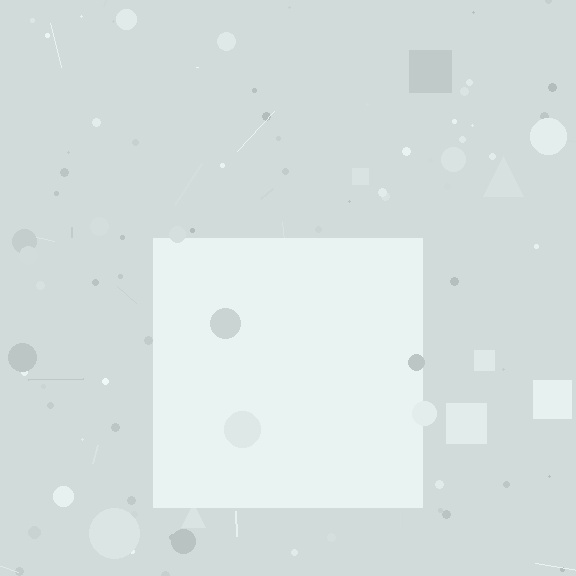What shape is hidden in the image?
A square is hidden in the image.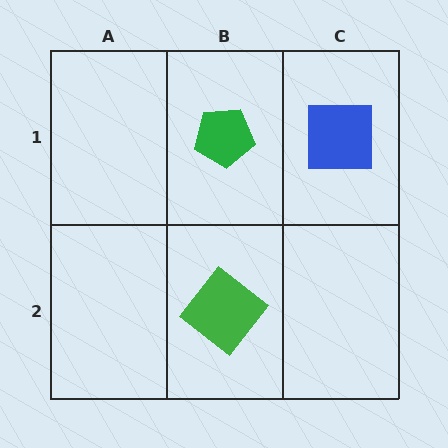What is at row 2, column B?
A green diamond.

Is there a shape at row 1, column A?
No, that cell is empty.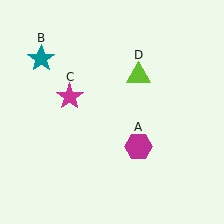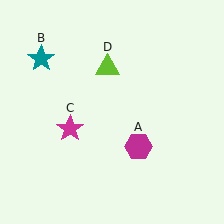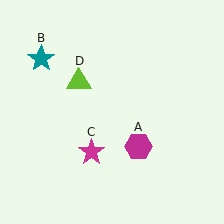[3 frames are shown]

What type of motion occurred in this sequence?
The magenta star (object C), lime triangle (object D) rotated counterclockwise around the center of the scene.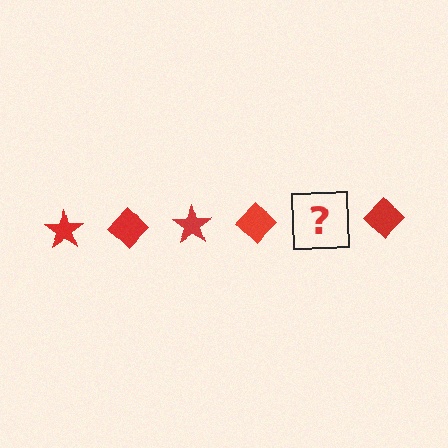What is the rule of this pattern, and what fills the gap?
The rule is that the pattern cycles through star, diamond shapes in red. The gap should be filled with a red star.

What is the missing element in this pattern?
The missing element is a red star.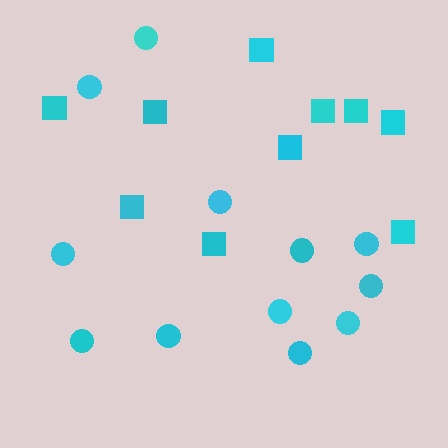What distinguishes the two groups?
There are 2 groups: one group of circles (12) and one group of squares (10).